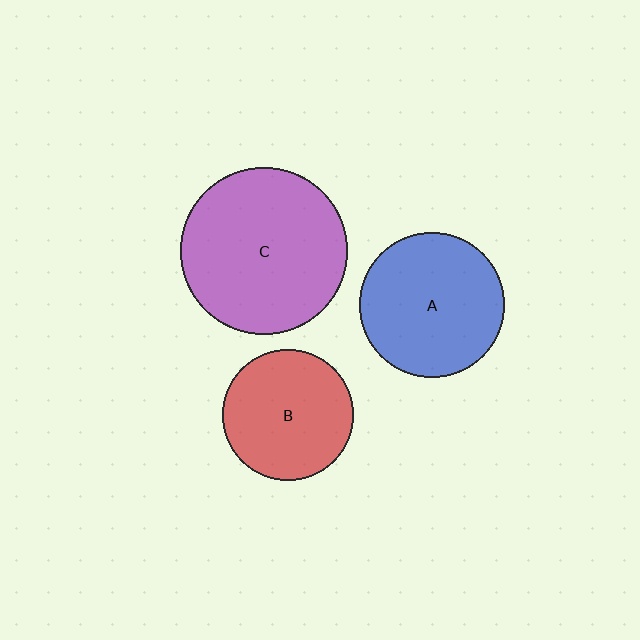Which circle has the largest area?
Circle C (purple).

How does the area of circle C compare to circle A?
Approximately 1.3 times.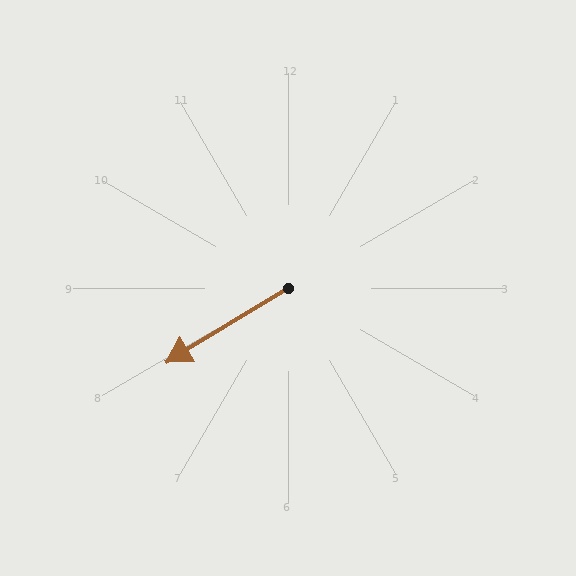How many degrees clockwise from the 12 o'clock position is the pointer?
Approximately 239 degrees.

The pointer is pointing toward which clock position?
Roughly 8 o'clock.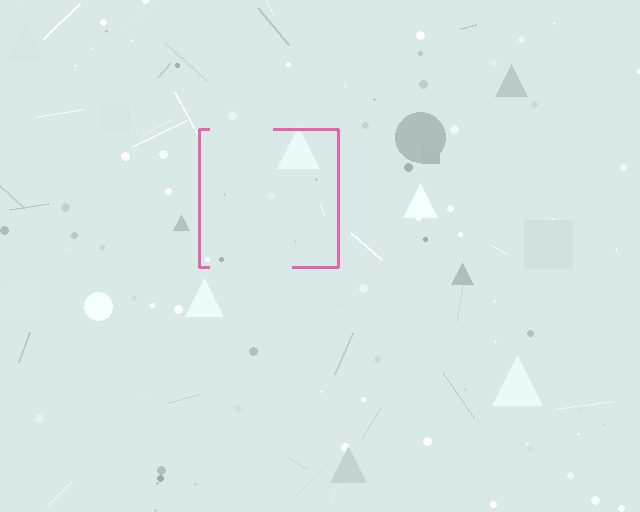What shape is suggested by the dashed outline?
The dashed outline suggests a square.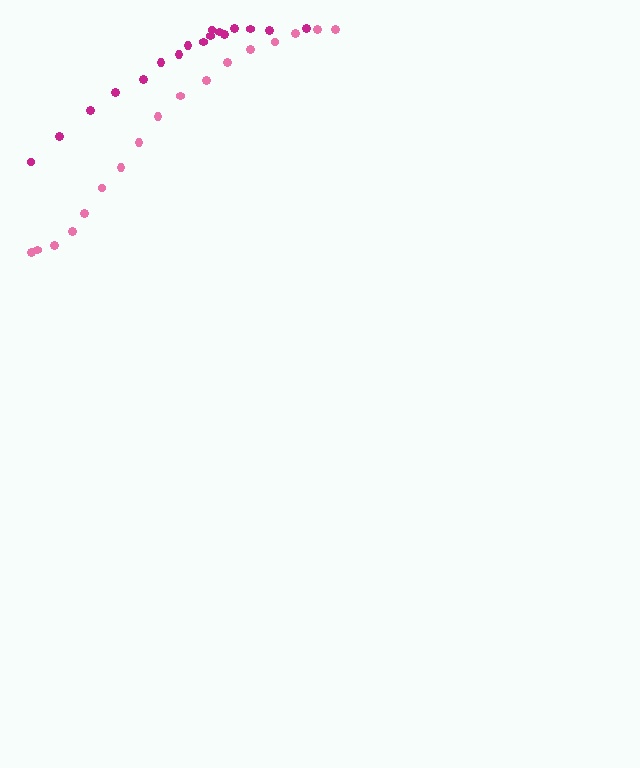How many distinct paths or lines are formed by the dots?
There are 2 distinct paths.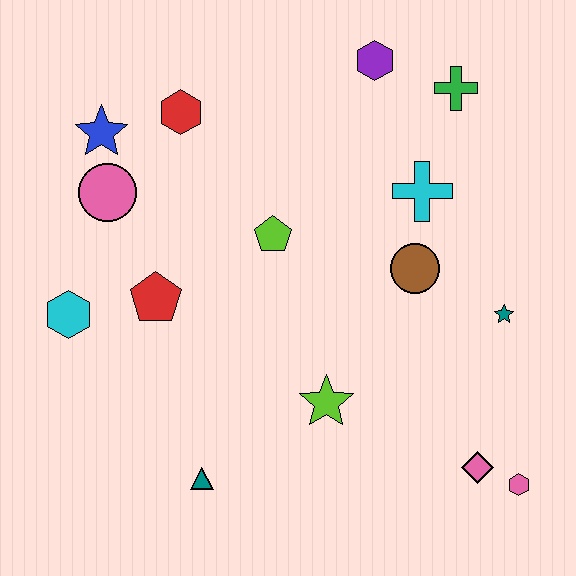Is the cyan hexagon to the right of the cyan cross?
No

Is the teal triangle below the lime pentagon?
Yes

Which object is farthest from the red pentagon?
The pink hexagon is farthest from the red pentagon.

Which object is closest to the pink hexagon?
The pink diamond is closest to the pink hexagon.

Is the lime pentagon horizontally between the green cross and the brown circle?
No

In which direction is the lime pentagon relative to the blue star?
The lime pentagon is to the right of the blue star.